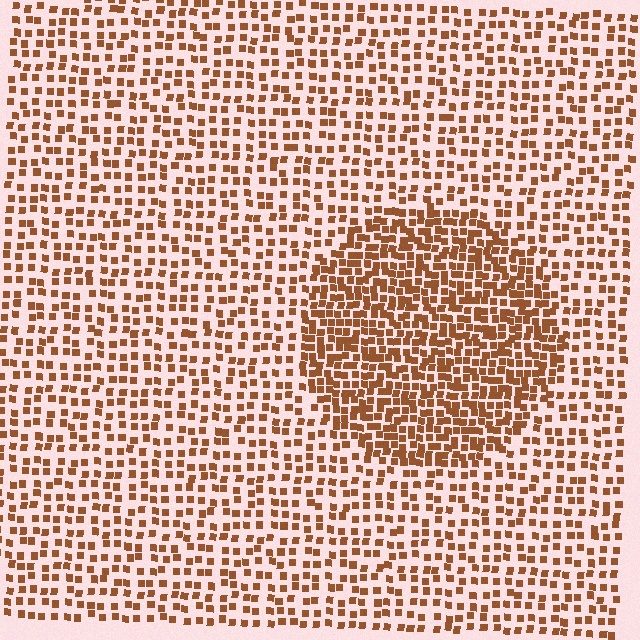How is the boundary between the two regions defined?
The boundary is defined by a change in element density (approximately 1.9x ratio). All elements are the same color, size, and shape.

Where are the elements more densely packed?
The elements are more densely packed inside the circle boundary.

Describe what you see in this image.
The image contains small brown elements arranged at two different densities. A circle-shaped region is visible where the elements are more densely packed than the surrounding area.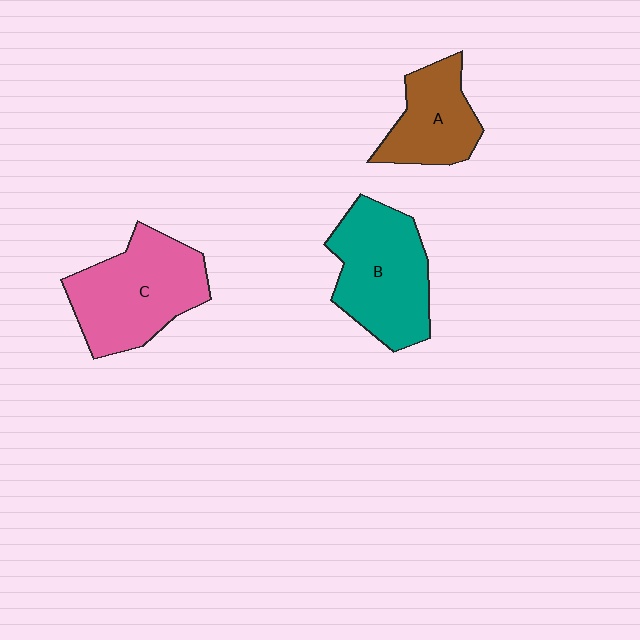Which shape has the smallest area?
Shape A (brown).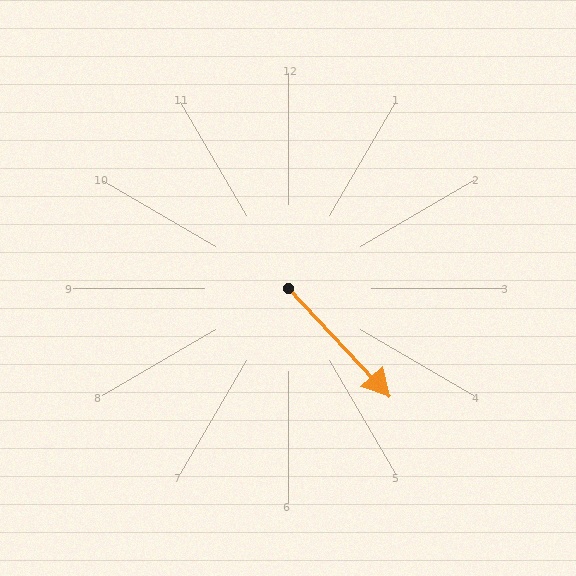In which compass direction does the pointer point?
Southeast.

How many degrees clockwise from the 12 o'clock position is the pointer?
Approximately 137 degrees.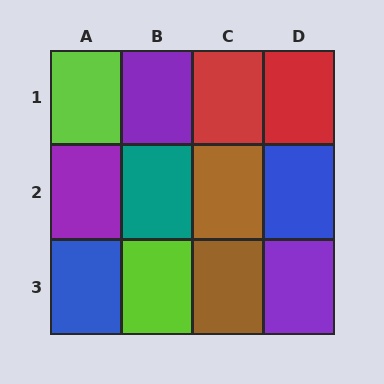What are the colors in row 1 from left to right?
Lime, purple, red, red.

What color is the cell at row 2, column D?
Blue.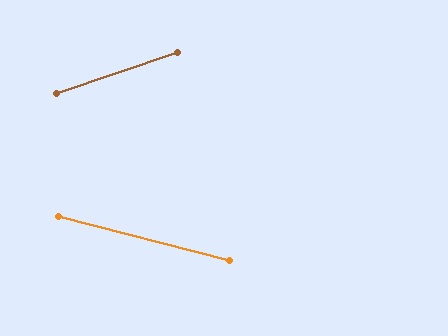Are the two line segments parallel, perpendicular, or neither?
Neither parallel nor perpendicular — they differ by about 33°.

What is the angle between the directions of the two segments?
Approximately 33 degrees.